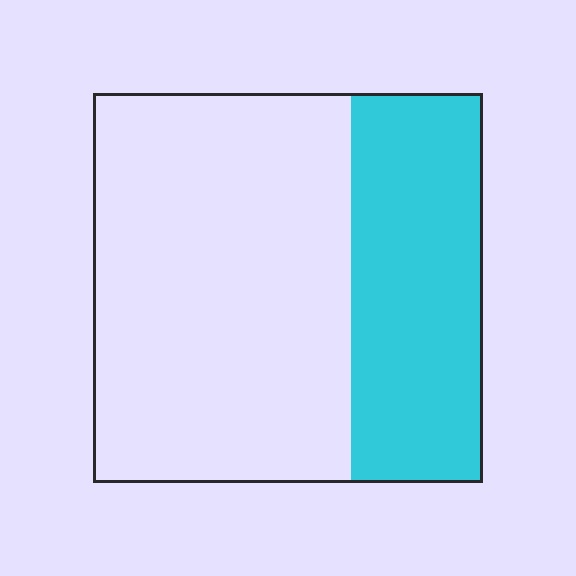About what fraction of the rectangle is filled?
About one third (1/3).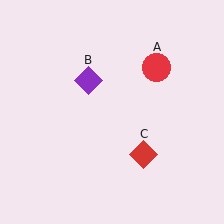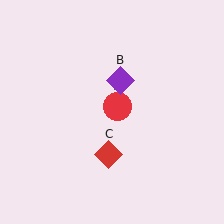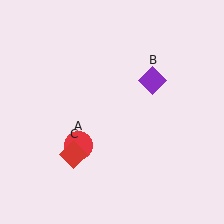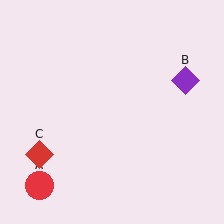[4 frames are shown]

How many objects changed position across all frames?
3 objects changed position: red circle (object A), purple diamond (object B), red diamond (object C).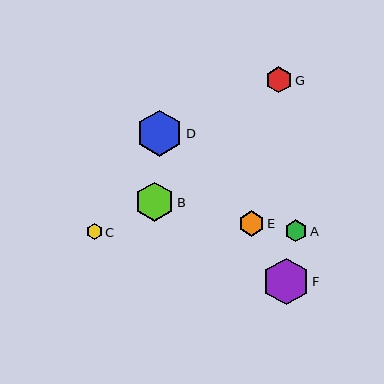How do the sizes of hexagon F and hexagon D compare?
Hexagon F and hexagon D are approximately the same size.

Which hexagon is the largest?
Hexagon F is the largest with a size of approximately 47 pixels.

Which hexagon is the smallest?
Hexagon C is the smallest with a size of approximately 16 pixels.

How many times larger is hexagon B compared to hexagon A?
Hexagon B is approximately 1.7 times the size of hexagon A.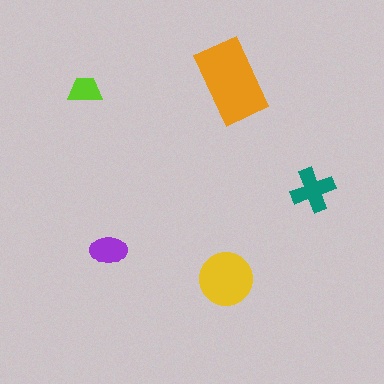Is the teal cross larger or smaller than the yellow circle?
Smaller.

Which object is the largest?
The orange rectangle.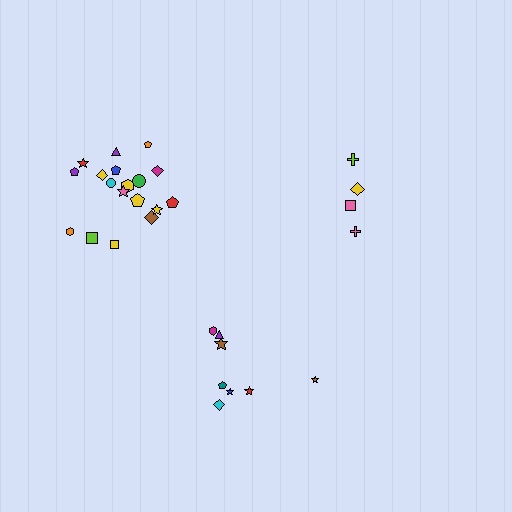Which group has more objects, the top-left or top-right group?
The top-left group.